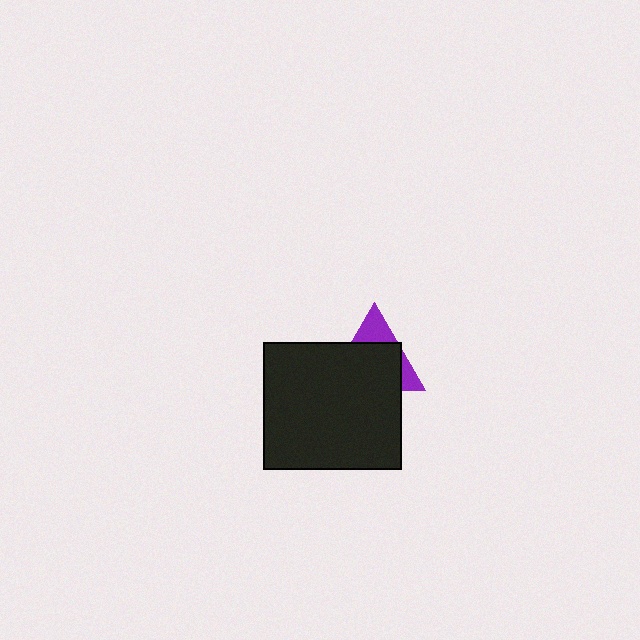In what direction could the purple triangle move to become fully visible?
The purple triangle could move up. That would shift it out from behind the black rectangle entirely.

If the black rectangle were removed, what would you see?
You would see the complete purple triangle.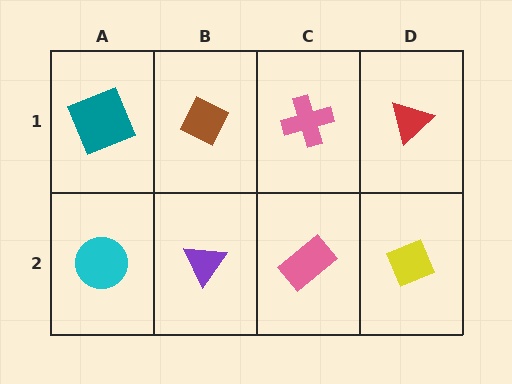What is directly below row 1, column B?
A purple triangle.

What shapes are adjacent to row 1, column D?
A yellow diamond (row 2, column D), a pink cross (row 1, column C).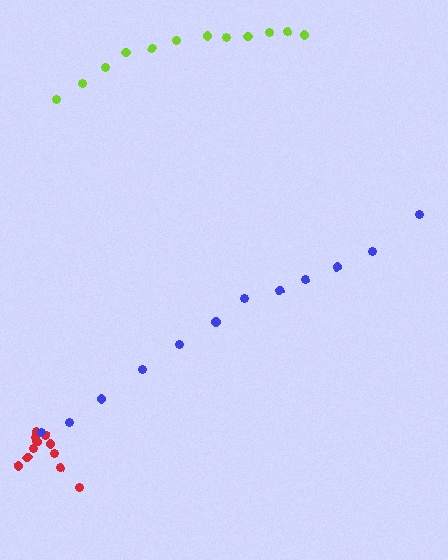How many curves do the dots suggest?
There are 3 distinct paths.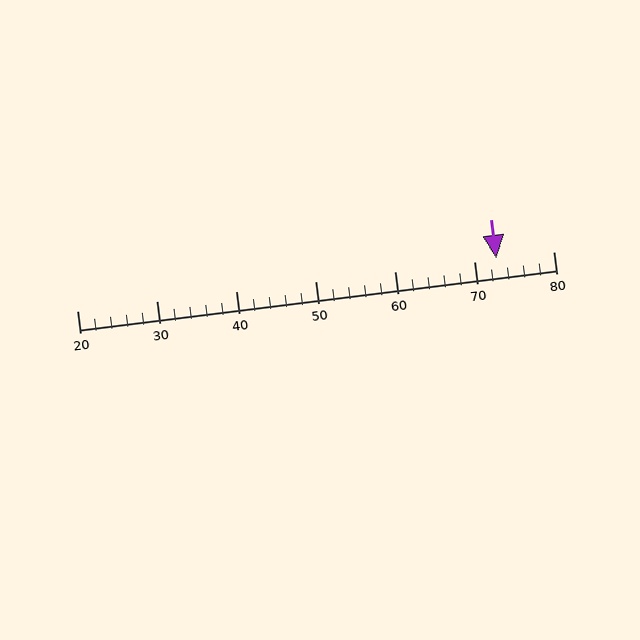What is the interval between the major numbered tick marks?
The major tick marks are spaced 10 units apart.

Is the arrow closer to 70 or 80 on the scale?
The arrow is closer to 70.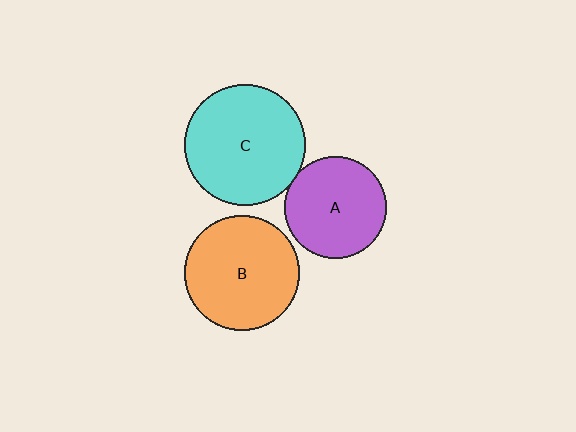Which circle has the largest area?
Circle C (cyan).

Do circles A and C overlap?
Yes.